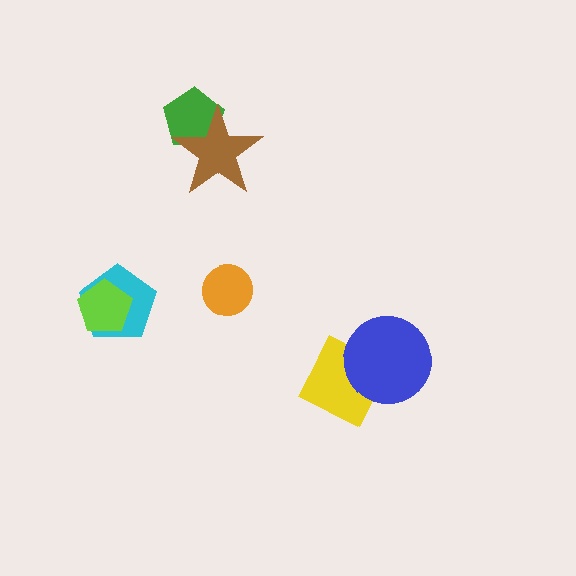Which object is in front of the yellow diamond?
The blue circle is in front of the yellow diamond.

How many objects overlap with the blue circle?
1 object overlaps with the blue circle.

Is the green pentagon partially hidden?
Yes, it is partially covered by another shape.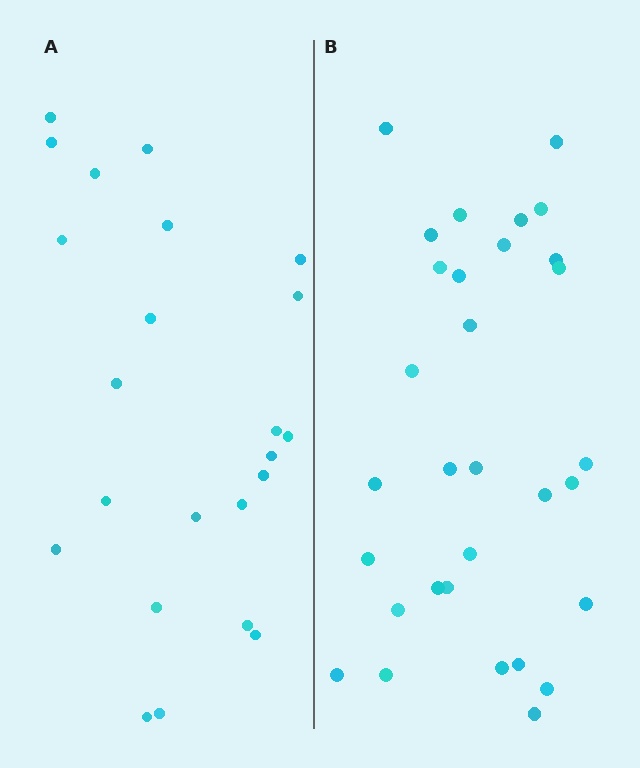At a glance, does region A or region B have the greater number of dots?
Region B (the right region) has more dots.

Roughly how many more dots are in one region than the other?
Region B has roughly 8 or so more dots than region A.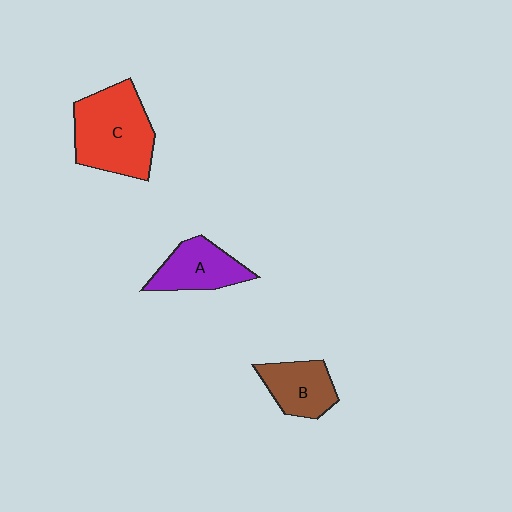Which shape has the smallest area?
Shape B (brown).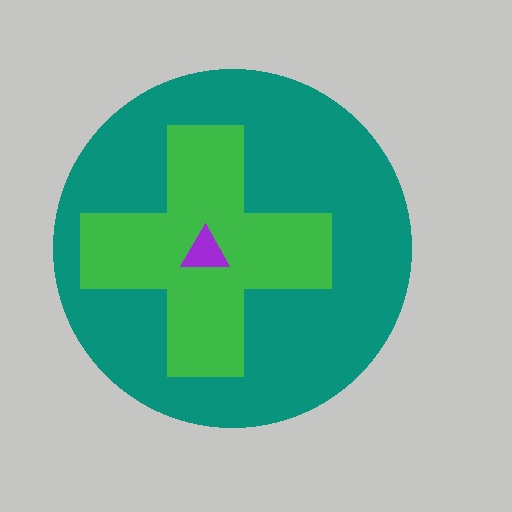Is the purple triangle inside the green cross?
Yes.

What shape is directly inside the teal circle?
The green cross.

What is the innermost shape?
The purple triangle.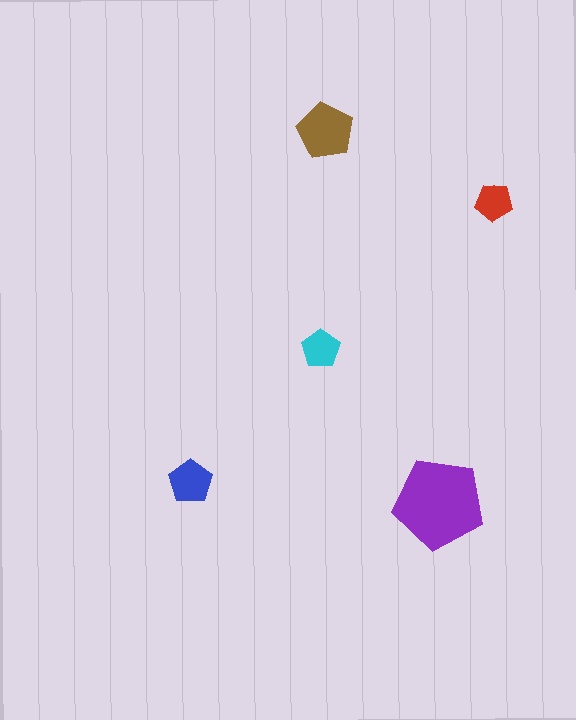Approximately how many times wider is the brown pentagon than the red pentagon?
About 1.5 times wider.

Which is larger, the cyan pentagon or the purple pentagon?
The purple one.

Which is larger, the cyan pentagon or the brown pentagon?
The brown one.